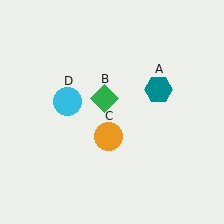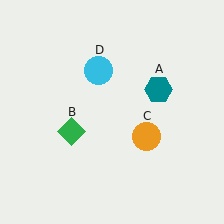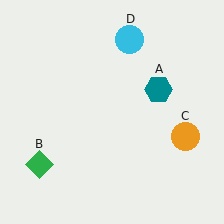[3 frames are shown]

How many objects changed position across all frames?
3 objects changed position: green diamond (object B), orange circle (object C), cyan circle (object D).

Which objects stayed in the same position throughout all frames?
Teal hexagon (object A) remained stationary.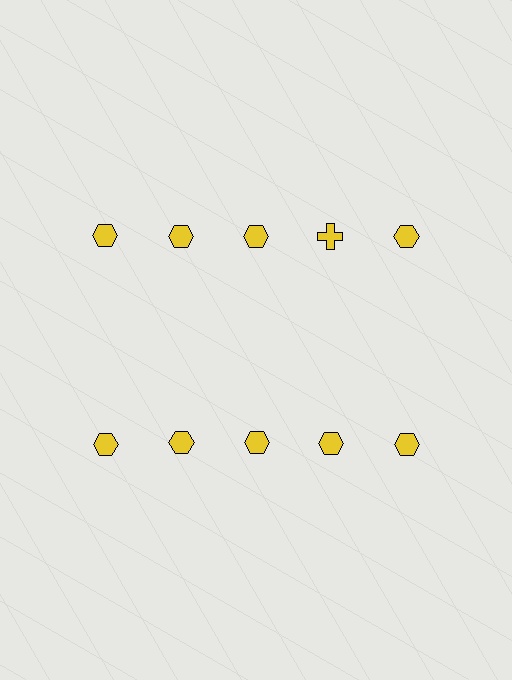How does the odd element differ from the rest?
It has a different shape: cross instead of hexagon.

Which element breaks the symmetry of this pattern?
The yellow cross in the top row, second from right column breaks the symmetry. All other shapes are yellow hexagons.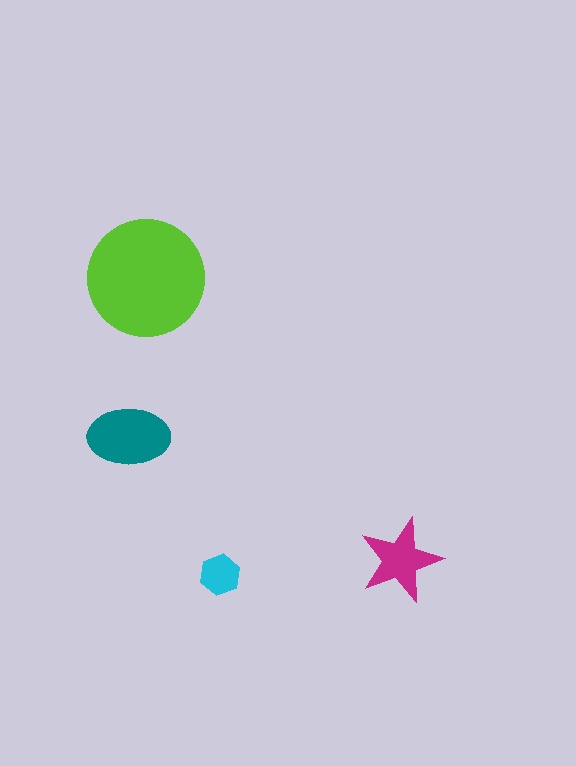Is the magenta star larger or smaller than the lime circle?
Smaller.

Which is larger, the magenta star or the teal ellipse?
The teal ellipse.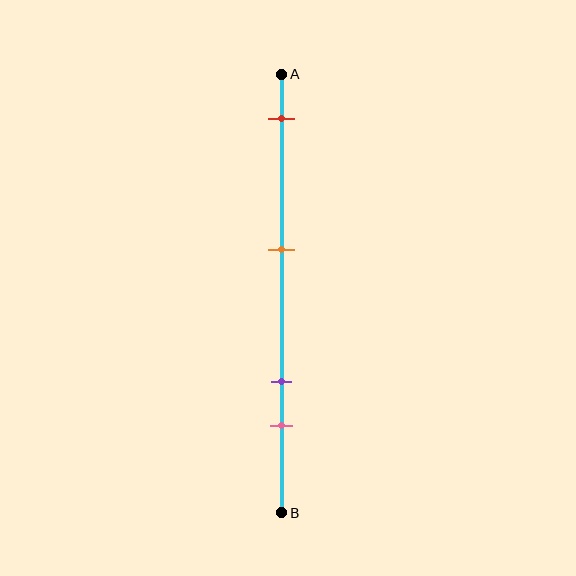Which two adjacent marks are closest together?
The purple and pink marks are the closest adjacent pair.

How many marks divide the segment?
There are 4 marks dividing the segment.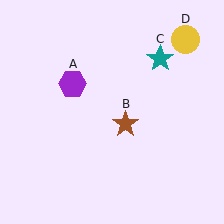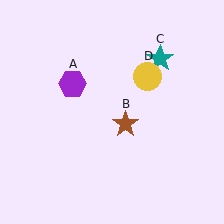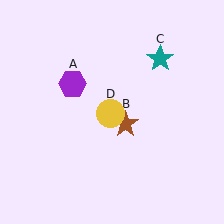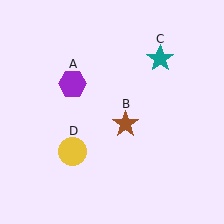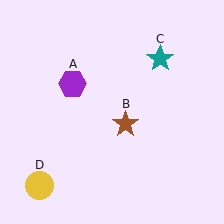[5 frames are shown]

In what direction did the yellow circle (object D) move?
The yellow circle (object D) moved down and to the left.